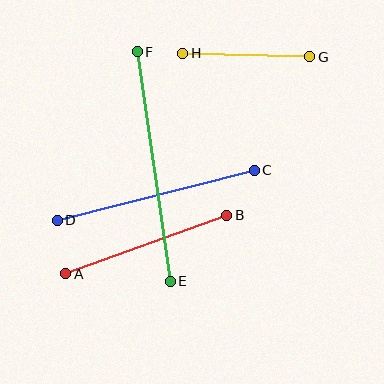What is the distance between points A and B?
The distance is approximately 172 pixels.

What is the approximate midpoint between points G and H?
The midpoint is at approximately (246, 55) pixels.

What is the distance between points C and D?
The distance is approximately 203 pixels.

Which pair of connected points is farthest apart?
Points E and F are farthest apart.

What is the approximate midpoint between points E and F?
The midpoint is at approximately (154, 167) pixels.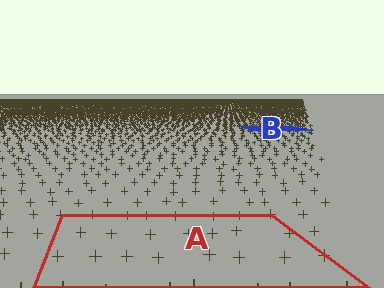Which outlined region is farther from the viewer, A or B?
Region B is farther from the viewer — the texture elements inside it appear smaller and more densely packed.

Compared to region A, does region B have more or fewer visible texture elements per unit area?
Region B has more texture elements per unit area — they are packed more densely because it is farther away.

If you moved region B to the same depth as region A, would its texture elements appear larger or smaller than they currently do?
They would appear larger. At a closer depth, the same texture elements are projected at a bigger on-screen size.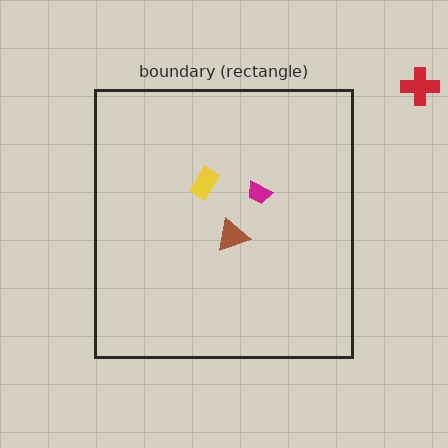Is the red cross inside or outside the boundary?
Outside.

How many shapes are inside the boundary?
3 inside, 1 outside.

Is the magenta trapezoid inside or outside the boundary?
Inside.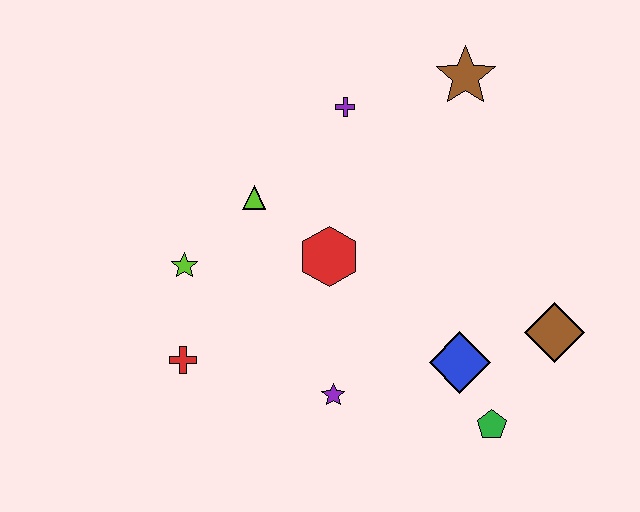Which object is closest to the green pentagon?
The blue diamond is closest to the green pentagon.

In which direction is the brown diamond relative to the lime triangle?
The brown diamond is to the right of the lime triangle.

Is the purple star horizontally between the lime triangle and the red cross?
No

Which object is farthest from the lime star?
The brown diamond is farthest from the lime star.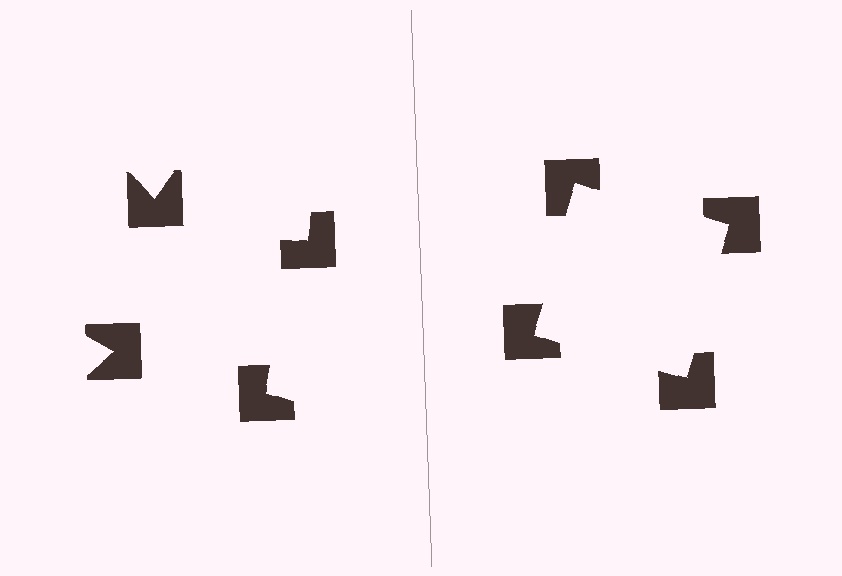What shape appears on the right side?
An illusory square.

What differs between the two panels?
The notched squares are positioned identically on both sides; only the wedge orientations differ. On the right they align to a square; on the left they are misaligned.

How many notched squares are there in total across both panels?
8 — 4 on each side.